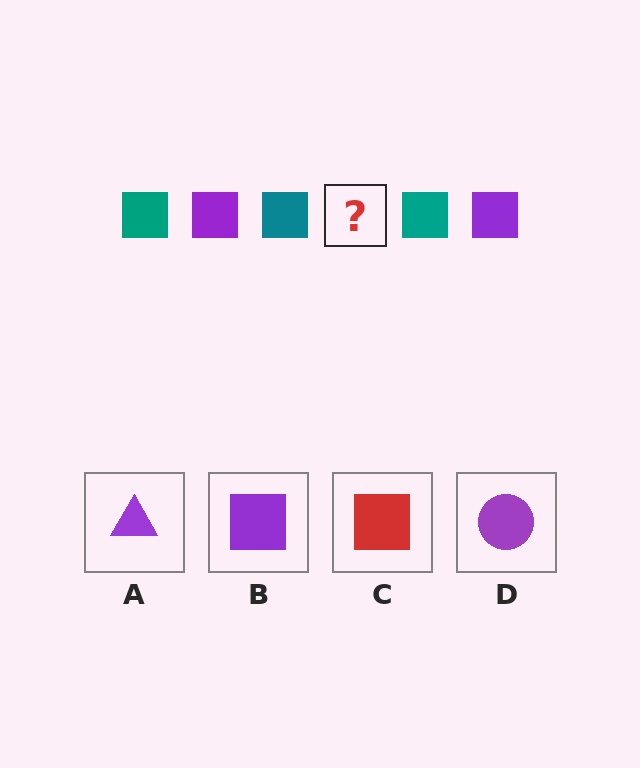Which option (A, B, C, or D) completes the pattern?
B.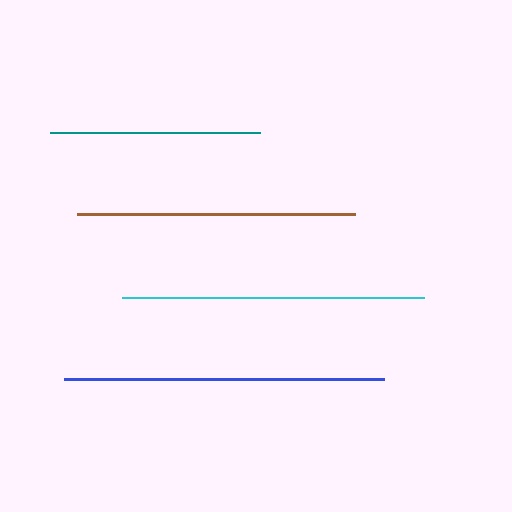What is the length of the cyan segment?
The cyan segment is approximately 301 pixels long.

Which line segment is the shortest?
The teal line is the shortest at approximately 210 pixels.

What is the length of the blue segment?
The blue segment is approximately 320 pixels long.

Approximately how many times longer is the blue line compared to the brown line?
The blue line is approximately 1.2 times the length of the brown line.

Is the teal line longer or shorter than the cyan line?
The cyan line is longer than the teal line.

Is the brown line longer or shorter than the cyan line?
The cyan line is longer than the brown line.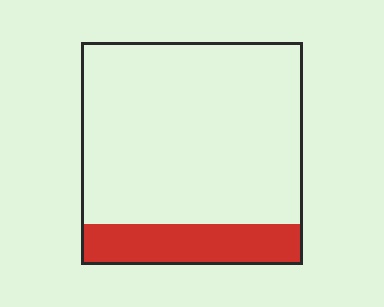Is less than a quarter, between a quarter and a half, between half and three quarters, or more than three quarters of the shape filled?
Less than a quarter.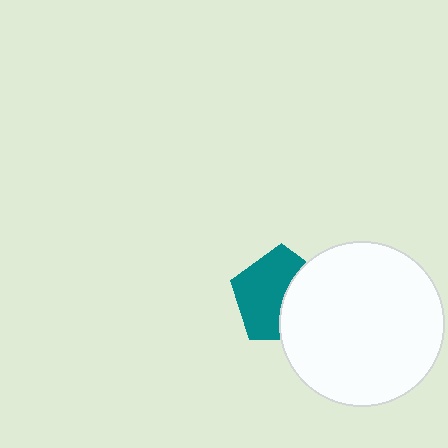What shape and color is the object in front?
The object in front is a white circle.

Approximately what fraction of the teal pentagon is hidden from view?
Roughly 41% of the teal pentagon is hidden behind the white circle.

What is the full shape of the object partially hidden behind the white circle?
The partially hidden object is a teal pentagon.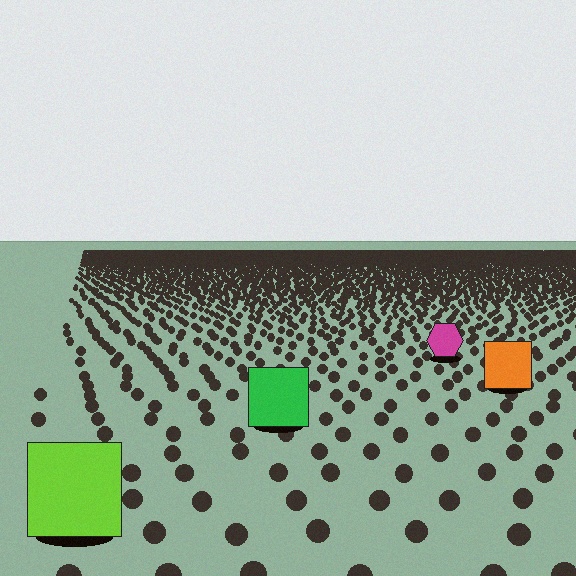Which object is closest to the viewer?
The lime square is closest. The texture marks near it are larger and more spread out.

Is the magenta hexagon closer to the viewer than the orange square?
No. The orange square is closer — you can tell from the texture gradient: the ground texture is coarser near it.